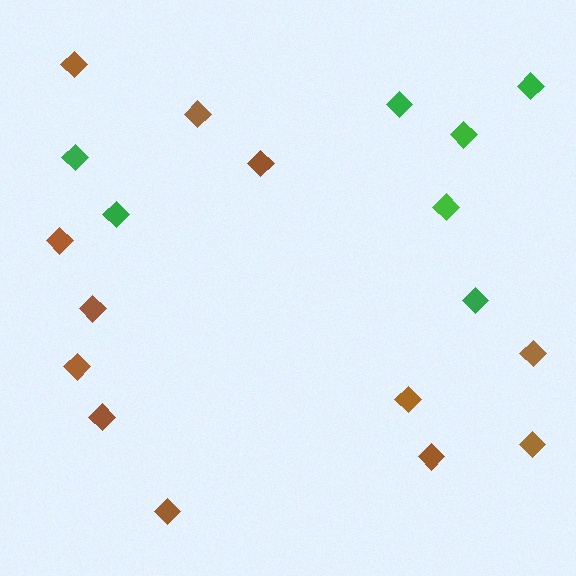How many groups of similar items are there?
There are 2 groups: one group of brown diamonds (12) and one group of green diamonds (7).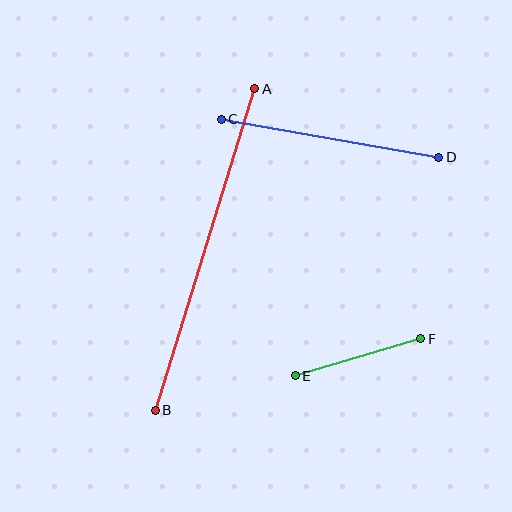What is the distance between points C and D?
The distance is approximately 221 pixels.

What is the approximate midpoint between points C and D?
The midpoint is at approximately (330, 138) pixels.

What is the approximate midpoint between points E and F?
The midpoint is at approximately (358, 357) pixels.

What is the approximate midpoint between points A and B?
The midpoint is at approximately (205, 249) pixels.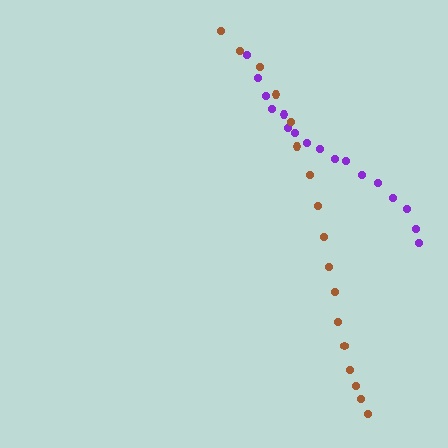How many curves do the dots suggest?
There are 2 distinct paths.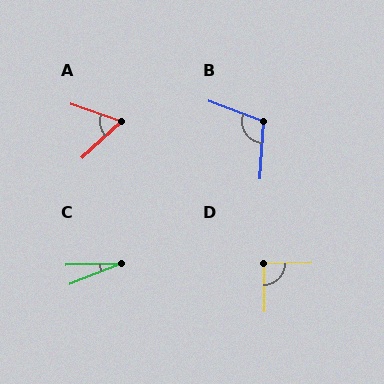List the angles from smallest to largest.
C (21°), A (61°), D (92°), B (107°).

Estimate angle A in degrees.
Approximately 61 degrees.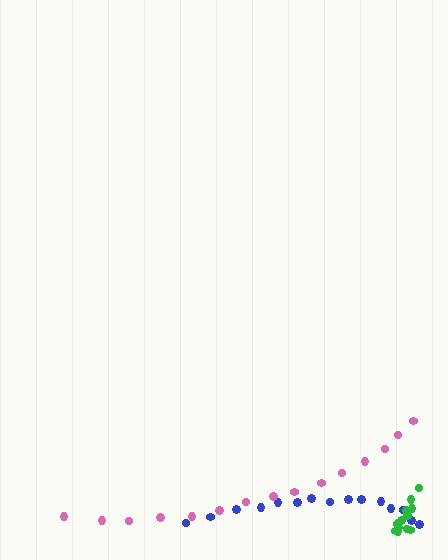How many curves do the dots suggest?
There are 3 distinct paths.